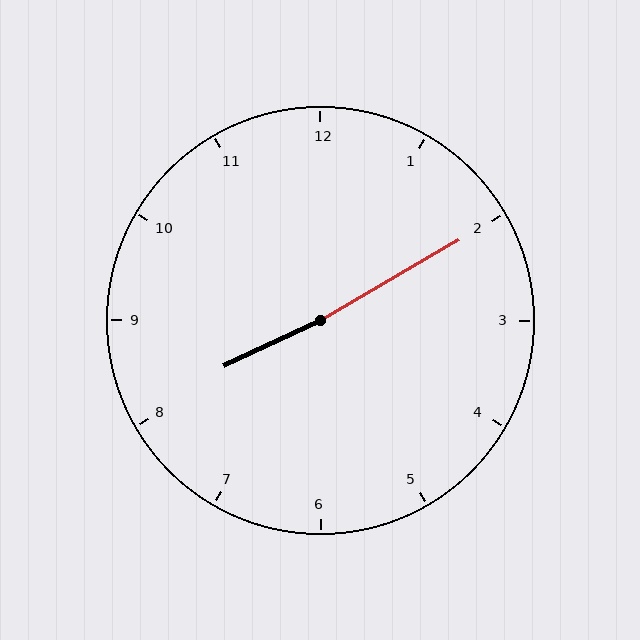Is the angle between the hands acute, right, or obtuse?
It is obtuse.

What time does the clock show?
8:10.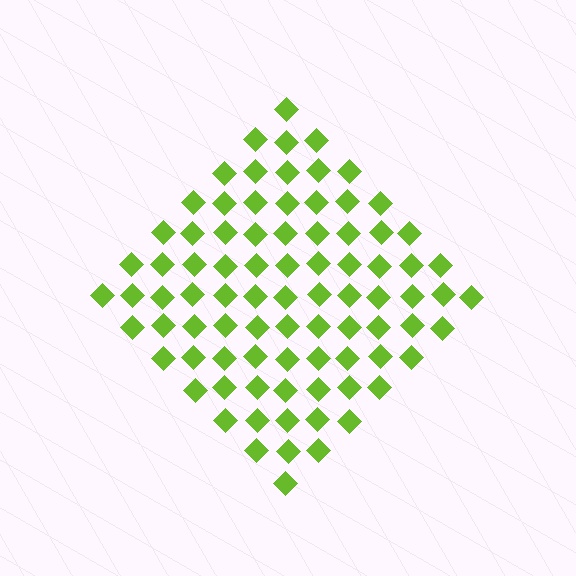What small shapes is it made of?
It is made of small diamonds.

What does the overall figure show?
The overall figure shows a diamond.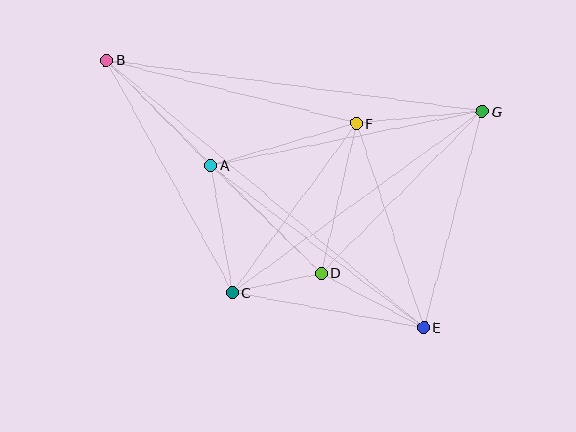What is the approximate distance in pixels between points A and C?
The distance between A and C is approximately 129 pixels.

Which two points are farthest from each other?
Points B and E are farthest from each other.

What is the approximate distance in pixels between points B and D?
The distance between B and D is approximately 303 pixels.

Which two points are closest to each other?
Points C and D are closest to each other.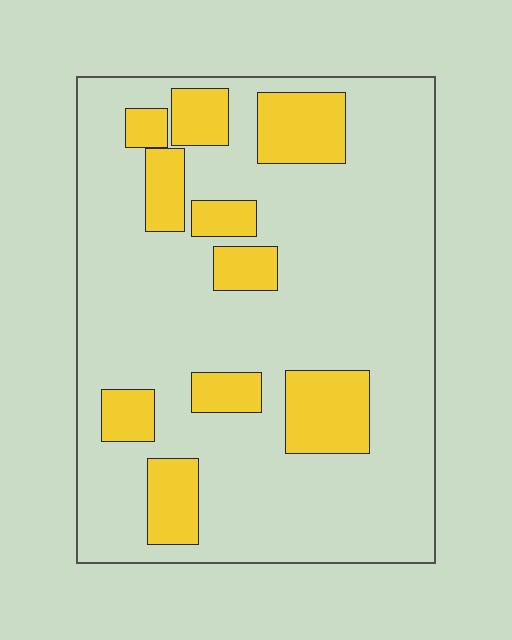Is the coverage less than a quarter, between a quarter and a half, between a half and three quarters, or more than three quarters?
Less than a quarter.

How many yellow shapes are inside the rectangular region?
10.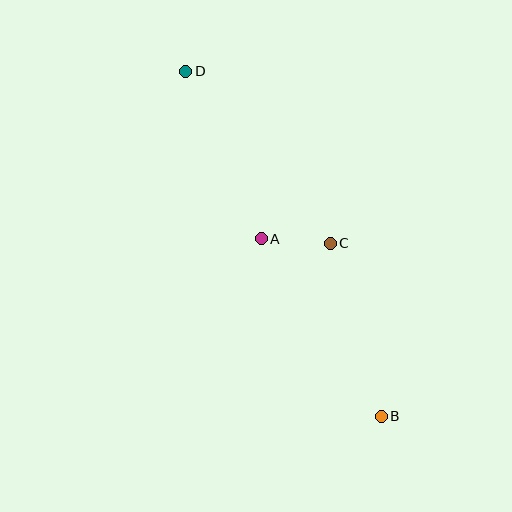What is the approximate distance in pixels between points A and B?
The distance between A and B is approximately 214 pixels.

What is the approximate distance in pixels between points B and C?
The distance between B and C is approximately 180 pixels.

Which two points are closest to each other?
Points A and C are closest to each other.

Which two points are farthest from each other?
Points B and D are farthest from each other.